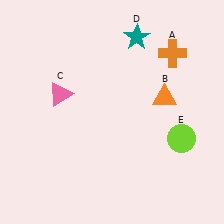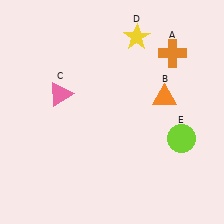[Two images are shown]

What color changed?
The star (D) changed from teal in Image 1 to yellow in Image 2.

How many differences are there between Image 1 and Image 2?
There is 1 difference between the two images.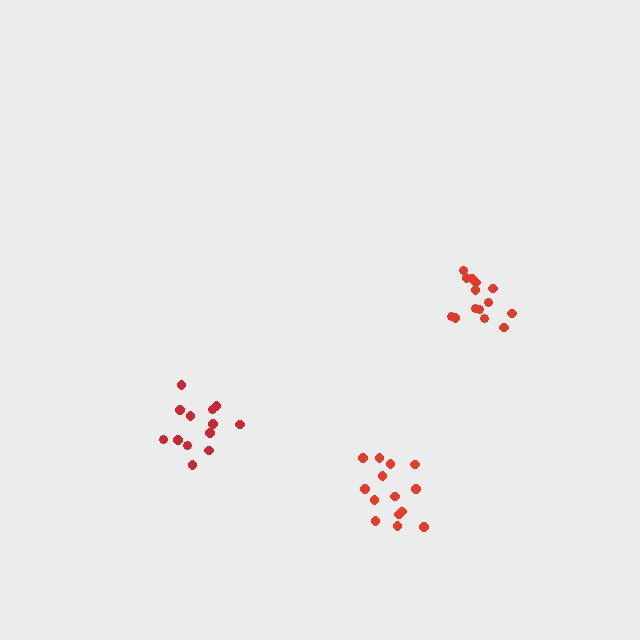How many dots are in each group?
Group 1: 15 dots, Group 2: 13 dots, Group 3: 14 dots (42 total).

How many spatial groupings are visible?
There are 3 spatial groupings.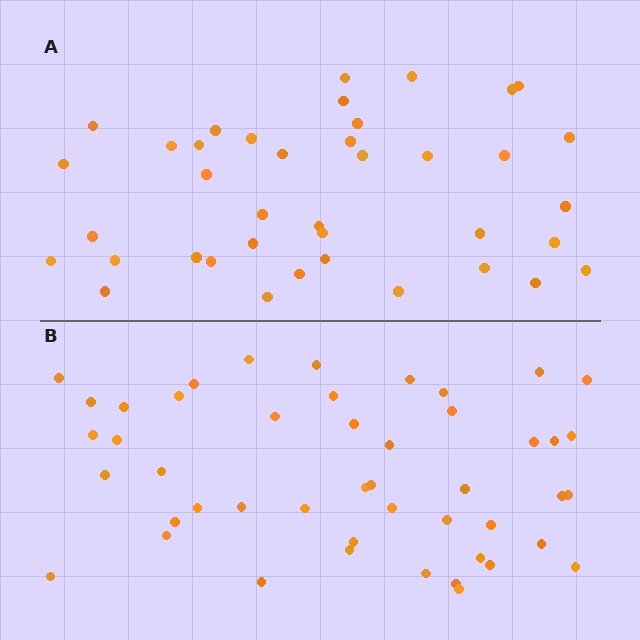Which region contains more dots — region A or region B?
Region B (the bottom region) has more dots.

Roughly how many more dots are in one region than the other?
Region B has roughly 8 or so more dots than region A.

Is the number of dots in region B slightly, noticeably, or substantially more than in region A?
Region B has only slightly more — the two regions are fairly close. The ratio is roughly 1.2 to 1.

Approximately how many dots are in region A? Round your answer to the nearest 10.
About 40 dots. (The exact count is 39, which rounds to 40.)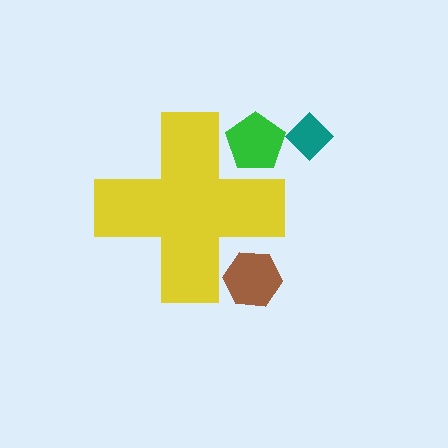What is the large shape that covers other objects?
A yellow cross.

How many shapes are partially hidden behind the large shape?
2 shapes are partially hidden.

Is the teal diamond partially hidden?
No, the teal diamond is fully visible.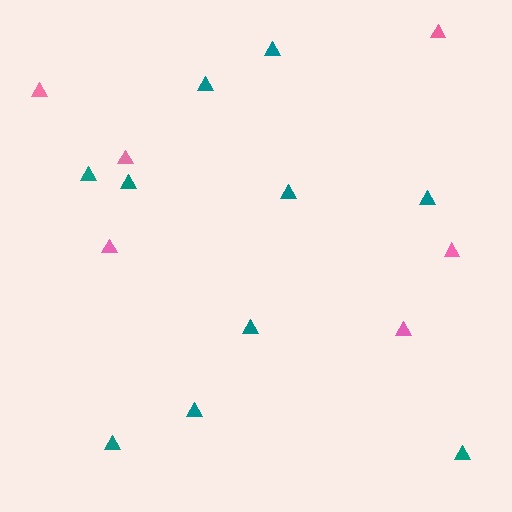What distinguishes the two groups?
There are 2 groups: one group of teal triangles (10) and one group of pink triangles (6).